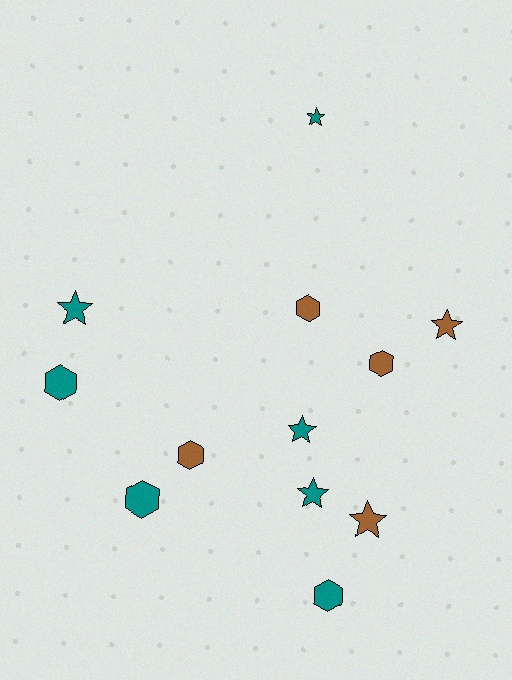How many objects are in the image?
There are 12 objects.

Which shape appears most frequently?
Star, with 6 objects.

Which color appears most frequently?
Teal, with 7 objects.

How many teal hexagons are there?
There are 3 teal hexagons.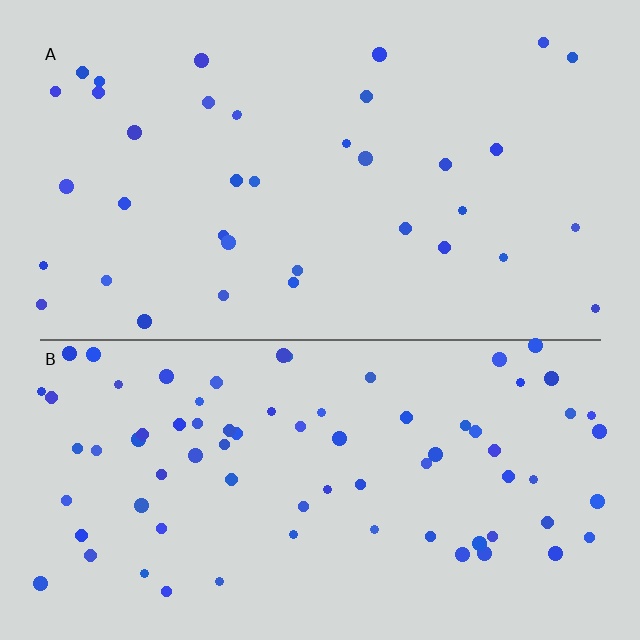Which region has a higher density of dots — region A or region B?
B (the bottom).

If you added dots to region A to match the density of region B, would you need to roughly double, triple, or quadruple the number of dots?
Approximately double.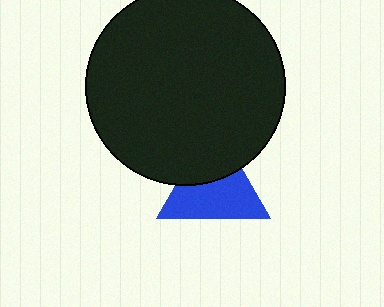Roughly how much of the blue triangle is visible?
About half of it is visible (roughly 63%).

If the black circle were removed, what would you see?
You would see the complete blue triangle.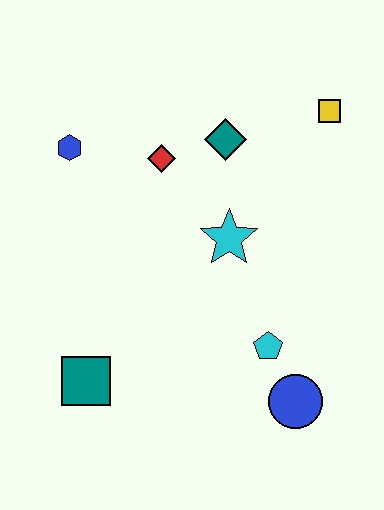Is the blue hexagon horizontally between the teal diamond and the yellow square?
No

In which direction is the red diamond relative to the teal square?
The red diamond is above the teal square.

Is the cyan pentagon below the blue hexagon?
Yes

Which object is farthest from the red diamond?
The blue circle is farthest from the red diamond.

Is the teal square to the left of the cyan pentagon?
Yes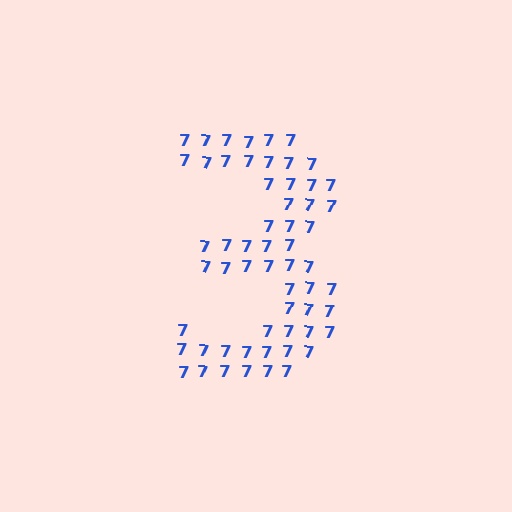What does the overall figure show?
The overall figure shows the digit 3.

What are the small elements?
The small elements are digit 7's.